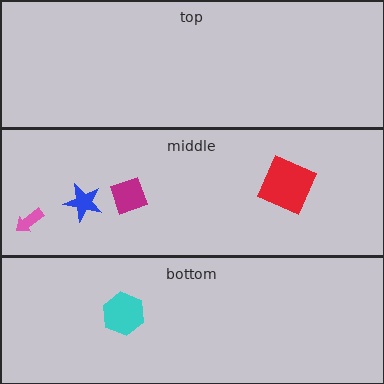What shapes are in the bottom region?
The cyan hexagon.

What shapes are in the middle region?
The blue star, the red square, the pink arrow, the magenta diamond.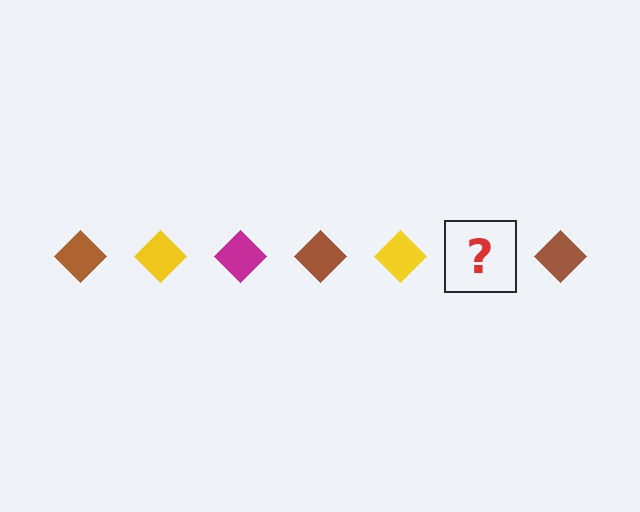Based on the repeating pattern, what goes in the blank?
The blank should be a magenta diamond.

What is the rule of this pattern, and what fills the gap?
The rule is that the pattern cycles through brown, yellow, magenta diamonds. The gap should be filled with a magenta diamond.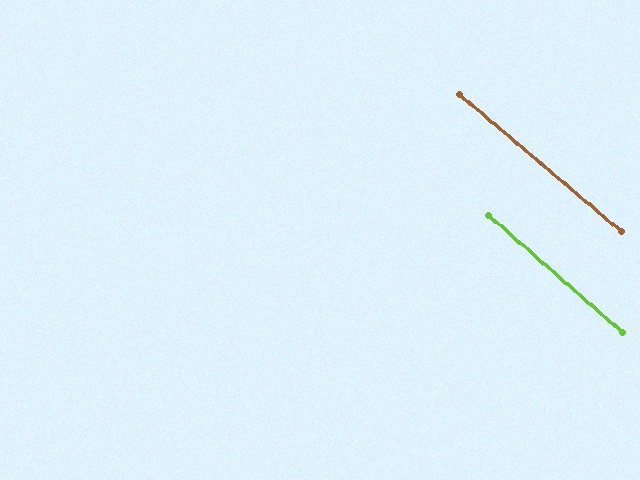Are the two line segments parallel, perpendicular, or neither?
Parallel — their directions differ by only 1.1°.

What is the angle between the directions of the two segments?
Approximately 1 degree.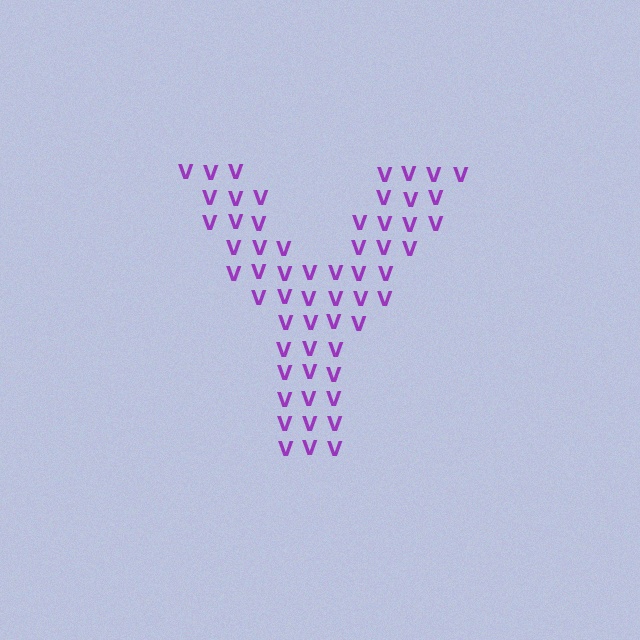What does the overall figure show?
The overall figure shows the letter Y.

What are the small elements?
The small elements are letter V's.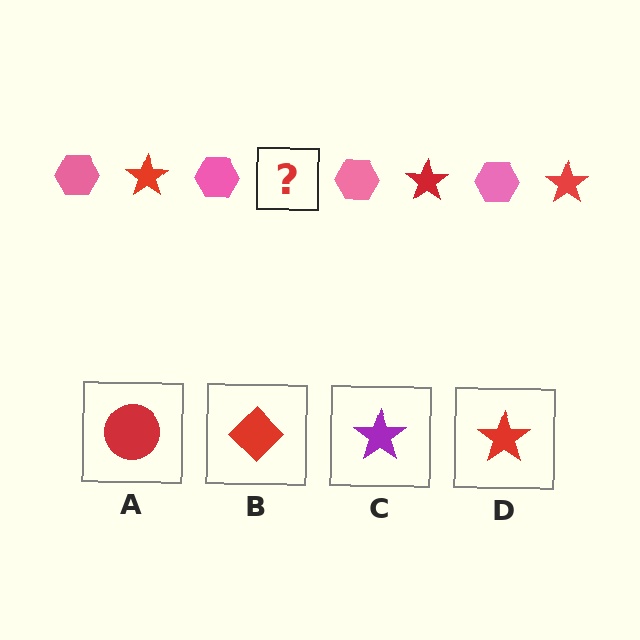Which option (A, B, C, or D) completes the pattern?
D.